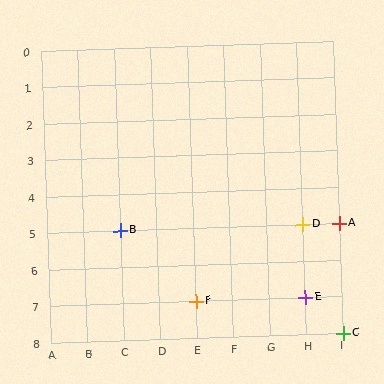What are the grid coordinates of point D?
Point D is at grid coordinates (H, 5).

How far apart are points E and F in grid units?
Points E and F are 3 columns apart.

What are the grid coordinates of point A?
Point A is at grid coordinates (I, 5).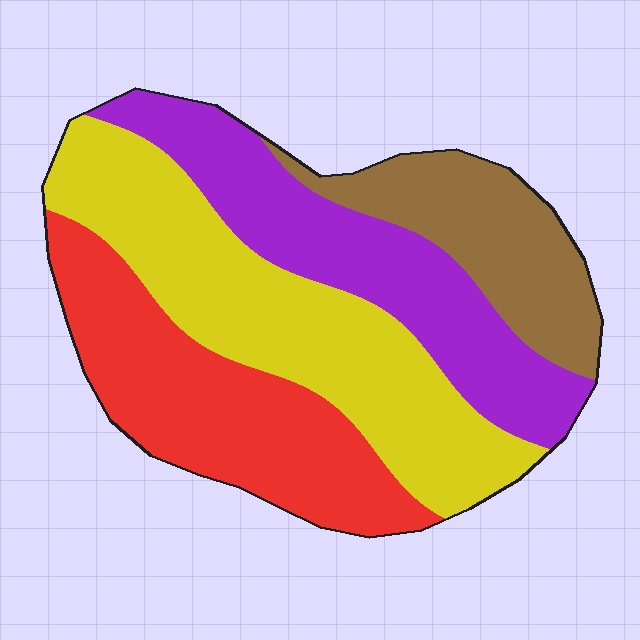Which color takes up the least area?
Brown, at roughly 15%.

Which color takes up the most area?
Yellow, at roughly 35%.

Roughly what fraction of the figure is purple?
Purple covers around 25% of the figure.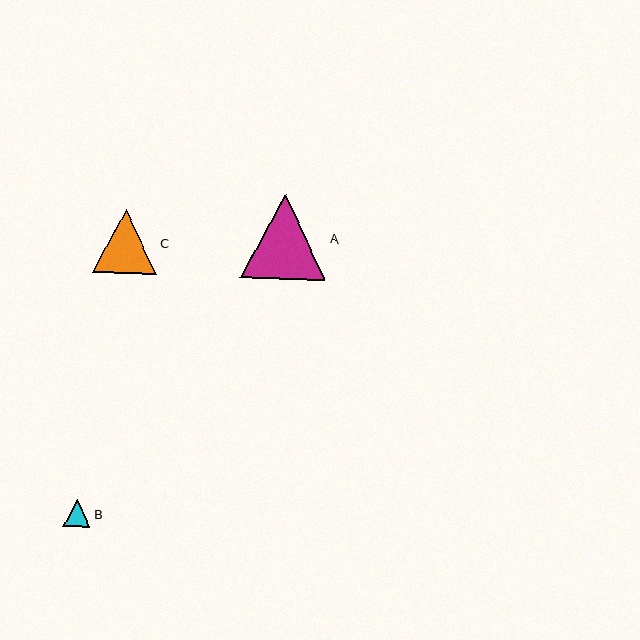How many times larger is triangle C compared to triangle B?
Triangle C is approximately 2.4 times the size of triangle B.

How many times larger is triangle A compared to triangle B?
Triangle A is approximately 3.2 times the size of triangle B.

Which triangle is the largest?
Triangle A is the largest with a size of approximately 85 pixels.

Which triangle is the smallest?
Triangle B is the smallest with a size of approximately 27 pixels.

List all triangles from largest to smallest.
From largest to smallest: A, C, B.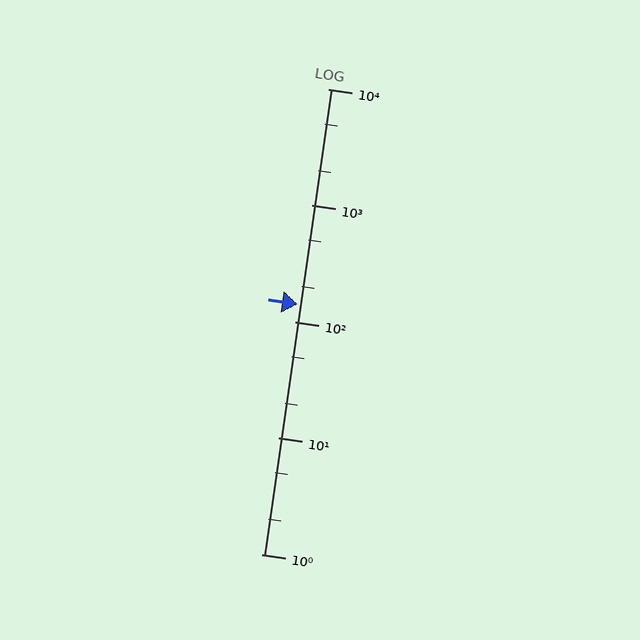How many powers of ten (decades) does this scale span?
The scale spans 4 decades, from 1 to 10000.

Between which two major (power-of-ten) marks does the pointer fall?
The pointer is between 100 and 1000.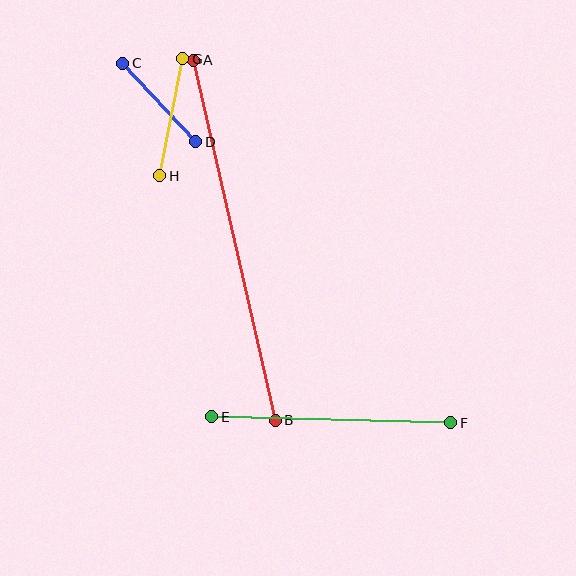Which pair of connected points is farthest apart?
Points A and B are farthest apart.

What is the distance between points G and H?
The distance is approximately 119 pixels.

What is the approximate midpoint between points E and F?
The midpoint is at approximately (331, 420) pixels.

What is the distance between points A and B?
The distance is approximately 369 pixels.